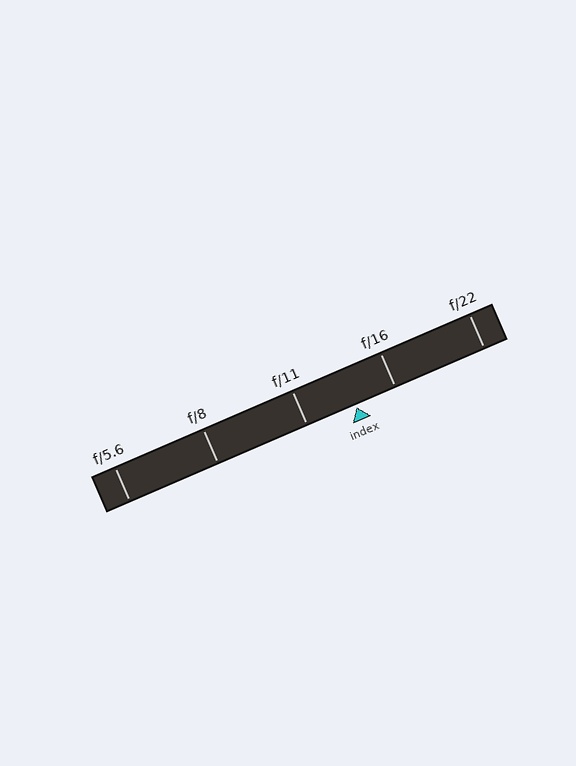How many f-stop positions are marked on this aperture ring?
There are 5 f-stop positions marked.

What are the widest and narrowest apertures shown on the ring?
The widest aperture shown is f/5.6 and the narrowest is f/22.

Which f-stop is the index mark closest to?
The index mark is closest to f/16.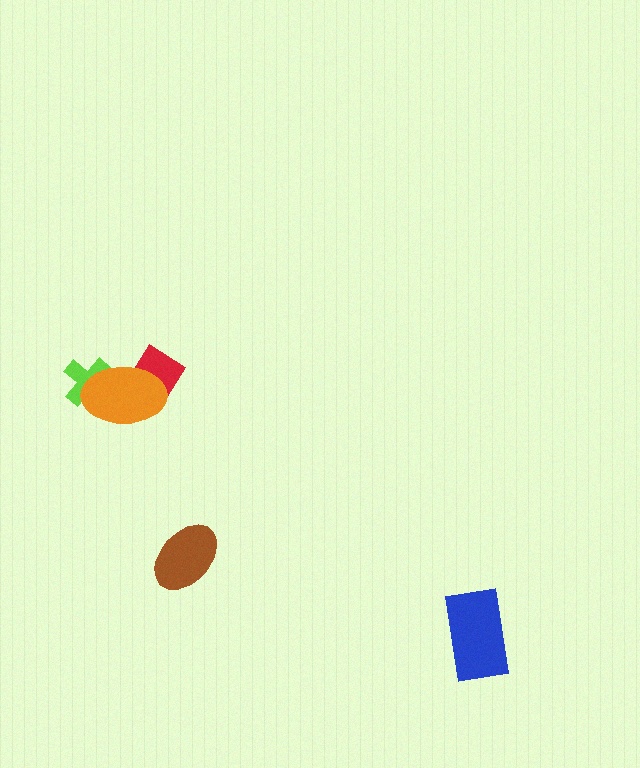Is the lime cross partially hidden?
Yes, it is partially covered by another shape.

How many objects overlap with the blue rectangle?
0 objects overlap with the blue rectangle.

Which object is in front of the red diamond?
The orange ellipse is in front of the red diamond.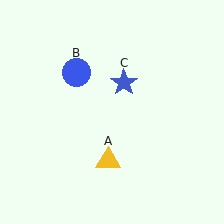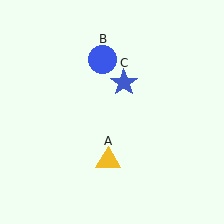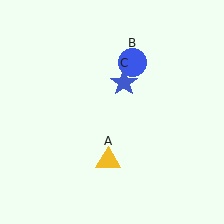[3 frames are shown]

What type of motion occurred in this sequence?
The blue circle (object B) rotated clockwise around the center of the scene.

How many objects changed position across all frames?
1 object changed position: blue circle (object B).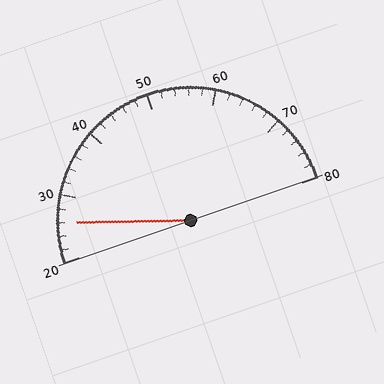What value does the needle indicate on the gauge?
The needle indicates approximately 26.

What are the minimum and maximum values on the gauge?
The gauge ranges from 20 to 80.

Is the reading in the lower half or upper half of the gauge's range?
The reading is in the lower half of the range (20 to 80).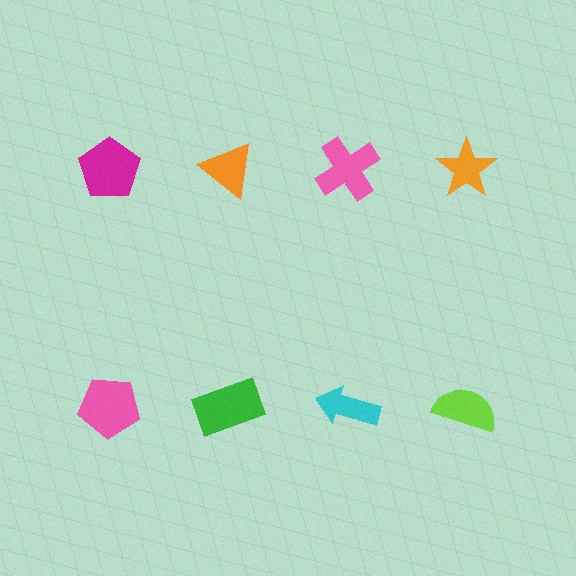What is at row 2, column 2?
A green rectangle.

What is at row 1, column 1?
A magenta pentagon.